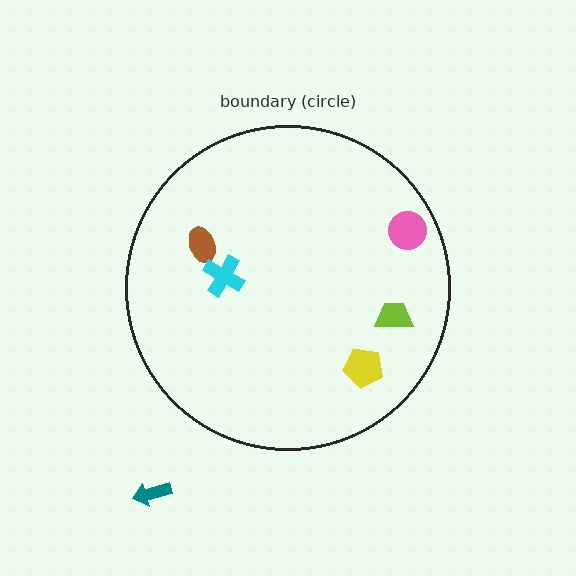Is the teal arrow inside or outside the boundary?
Outside.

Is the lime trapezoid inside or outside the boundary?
Inside.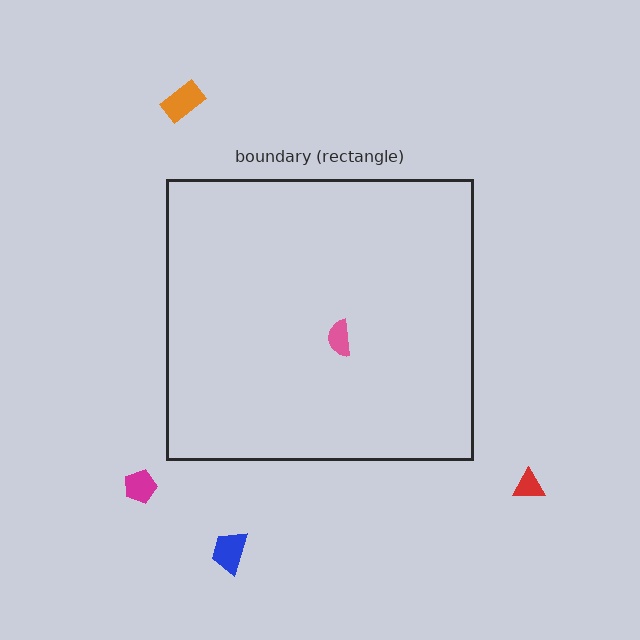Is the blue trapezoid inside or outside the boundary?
Outside.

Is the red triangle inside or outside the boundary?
Outside.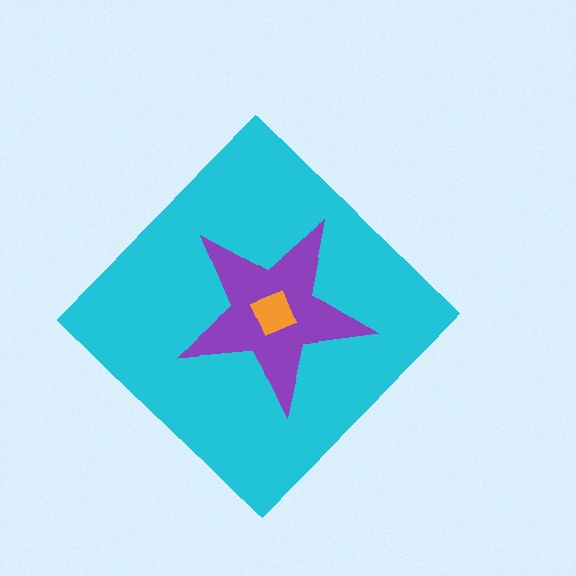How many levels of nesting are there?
3.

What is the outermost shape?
The cyan diamond.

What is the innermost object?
The orange square.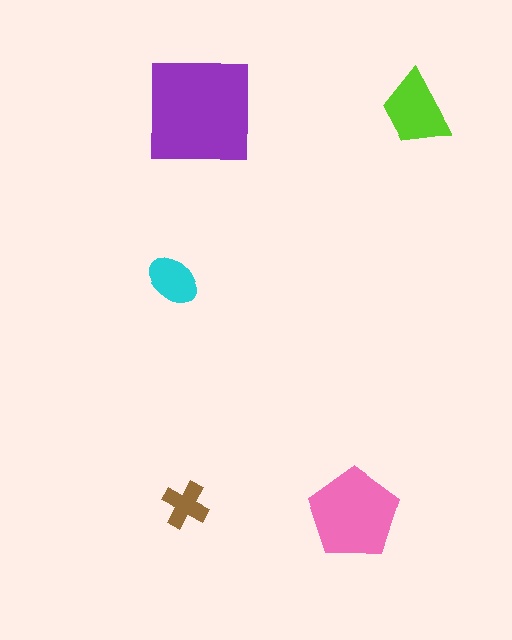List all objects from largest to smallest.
The purple square, the pink pentagon, the lime trapezoid, the cyan ellipse, the brown cross.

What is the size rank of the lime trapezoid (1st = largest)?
3rd.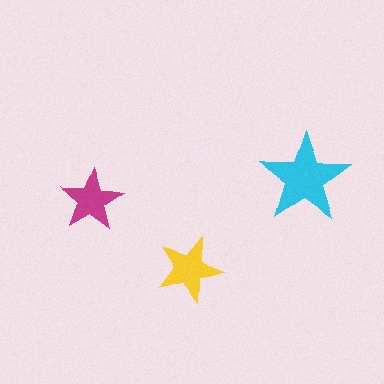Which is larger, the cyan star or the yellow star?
The cyan one.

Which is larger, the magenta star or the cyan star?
The cyan one.